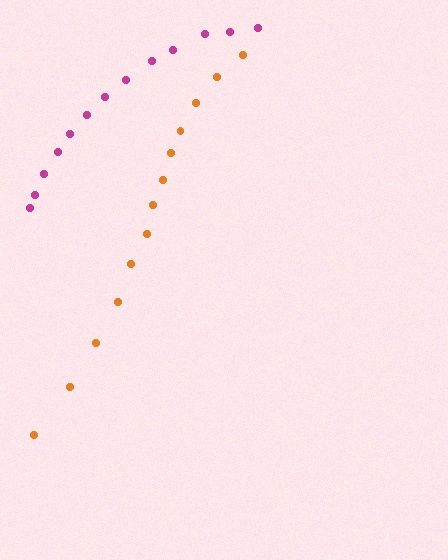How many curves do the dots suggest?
There are 2 distinct paths.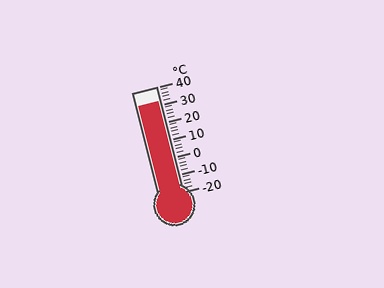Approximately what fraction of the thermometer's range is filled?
The thermometer is filled to approximately 85% of its range.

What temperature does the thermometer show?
The thermometer shows approximately 32°C.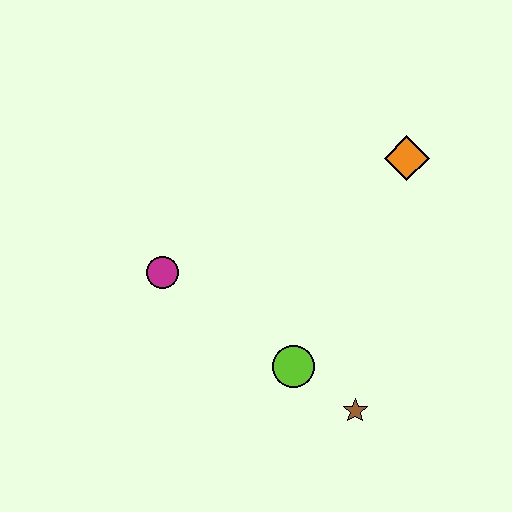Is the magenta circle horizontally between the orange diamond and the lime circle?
No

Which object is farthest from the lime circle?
The orange diamond is farthest from the lime circle.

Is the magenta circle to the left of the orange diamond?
Yes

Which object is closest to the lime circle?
The brown star is closest to the lime circle.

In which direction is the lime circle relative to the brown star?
The lime circle is to the left of the brown star.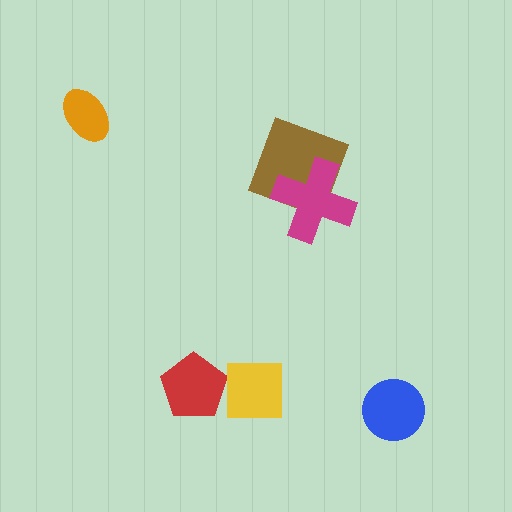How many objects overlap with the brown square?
1 object overlaps with the brown square.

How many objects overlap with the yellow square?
0 objects overlap with the yellow square.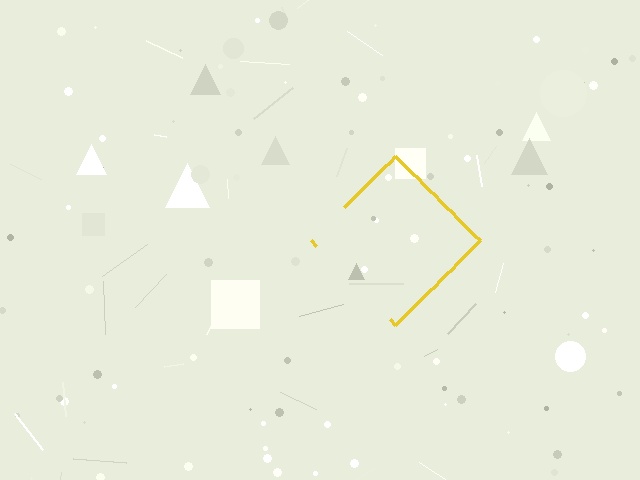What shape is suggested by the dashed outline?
The dashed outline suggests a diamond.